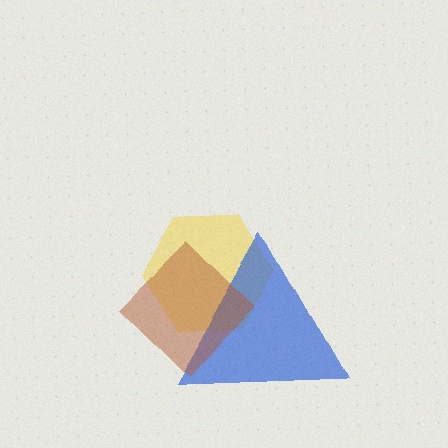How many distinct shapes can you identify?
There are 3 distinct shapes: a yellow hexagon, a blue triangle, a brown diamond.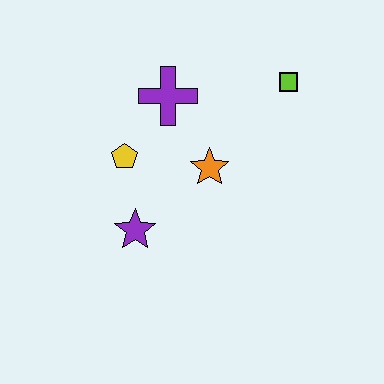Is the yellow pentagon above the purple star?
Yes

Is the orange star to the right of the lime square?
No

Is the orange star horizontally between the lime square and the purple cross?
Yes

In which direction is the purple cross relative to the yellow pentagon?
The purple cross is above the yellow pentagon.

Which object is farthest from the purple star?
The lime square is farthest from the purple star.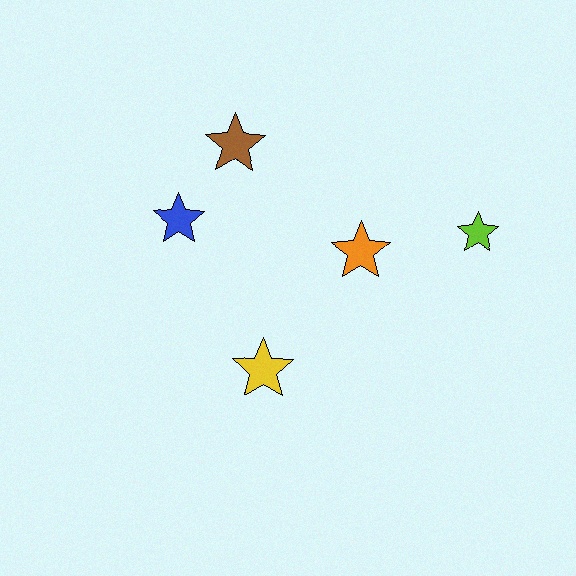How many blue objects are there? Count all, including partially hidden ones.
There is 1 blue object.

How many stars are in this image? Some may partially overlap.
There are 5 stars.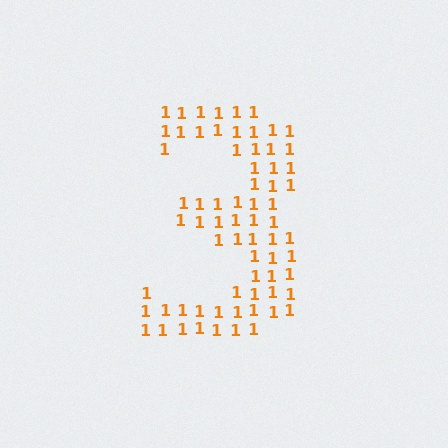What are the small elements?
The small elements are digit 1's.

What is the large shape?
The large shape is the digit 3.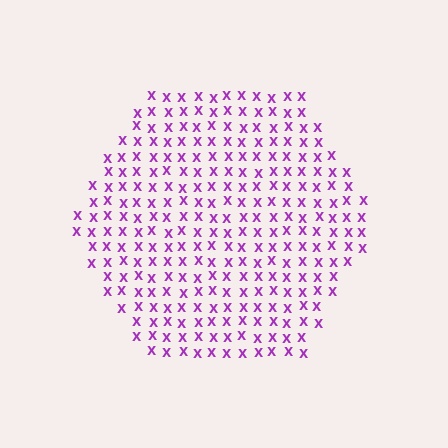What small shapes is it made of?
It is made of small letter X's.